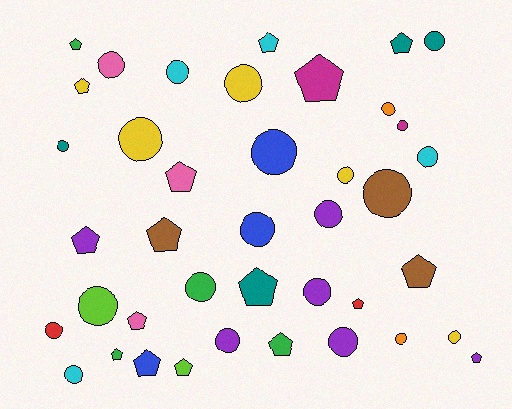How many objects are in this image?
There are 40 objects.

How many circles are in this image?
There are 23 circles.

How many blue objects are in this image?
There are 3 blue objects.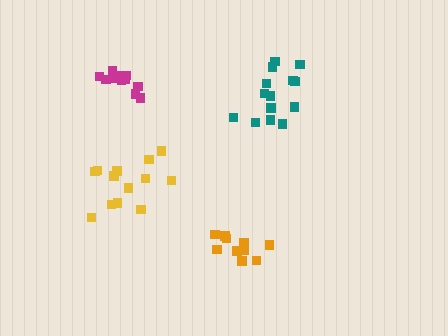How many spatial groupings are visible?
There are 4 spatial groupings.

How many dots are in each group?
Group 1: 11 dots, Group 2: 14 dots, Group 3: 14 dots, Group 4: 12 dots (51 total).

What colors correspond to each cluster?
The clusters are colored: orange, teal, yellow, magenta.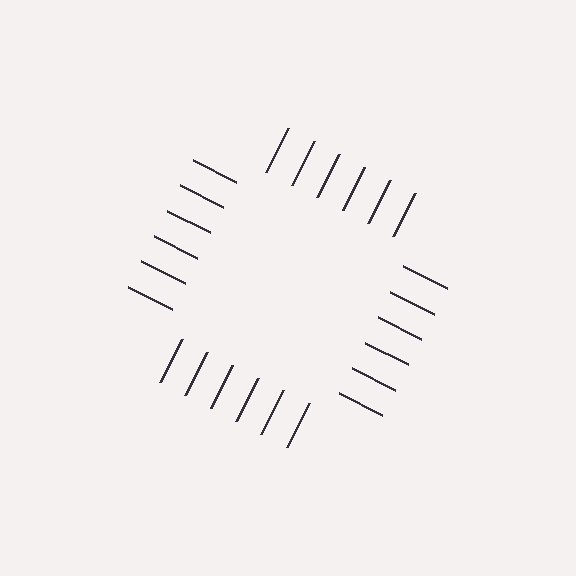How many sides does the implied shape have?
4 sides — the line-ends trace a square.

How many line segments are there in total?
24 — 6 along each of the 4 edges.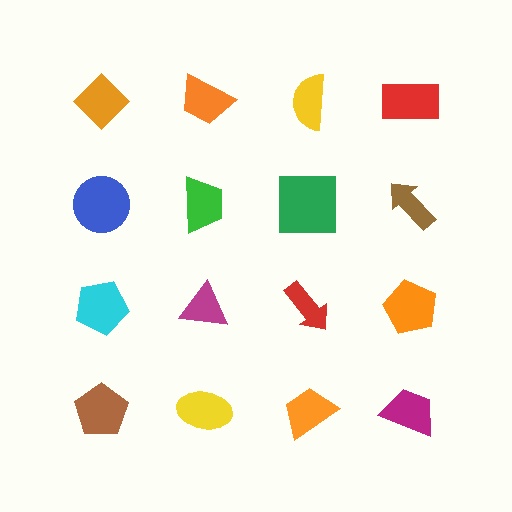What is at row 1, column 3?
A yellow semicircle.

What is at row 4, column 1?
A brown pentagon.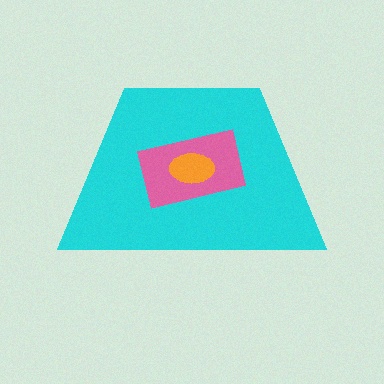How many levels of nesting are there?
3.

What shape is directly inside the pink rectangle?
The orange ellipse.